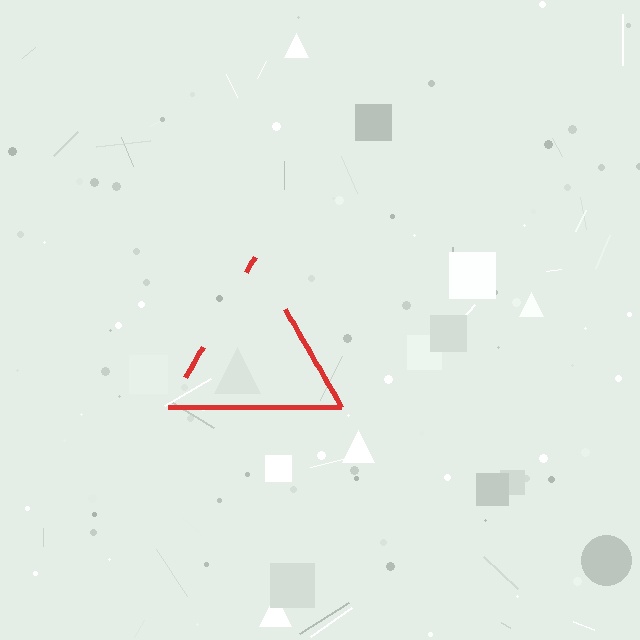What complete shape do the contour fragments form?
The contour fragments form a triangle.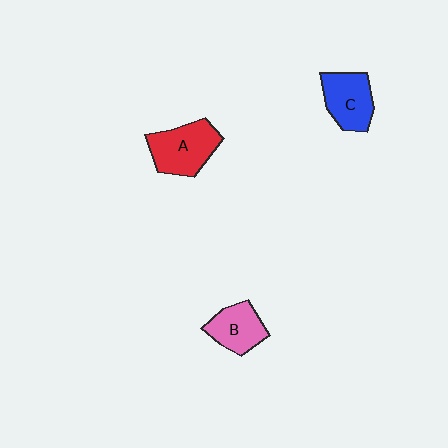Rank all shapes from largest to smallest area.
From largest to smallest: A (red), C (blue), B (pink).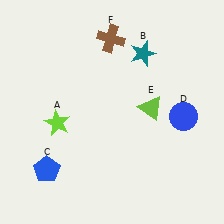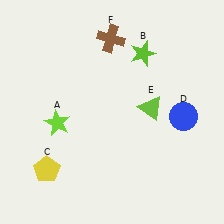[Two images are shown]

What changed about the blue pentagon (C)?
In Image 1, C is blue. In Image 2, it changed to yellow.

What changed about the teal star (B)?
In Image 1, B is teal. In Image 2, it changed to lime.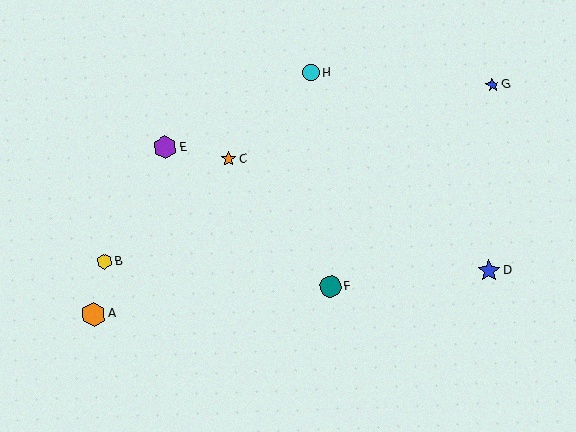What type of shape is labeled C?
Shape C is an orange star.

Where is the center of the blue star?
The center of the blue star is at (489, 271).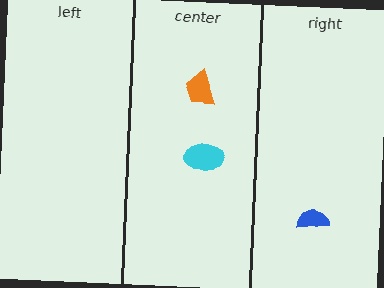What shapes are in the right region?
The blue semicircle.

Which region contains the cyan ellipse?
The center region.